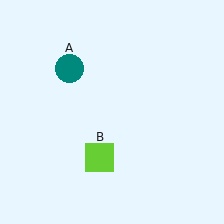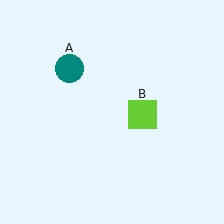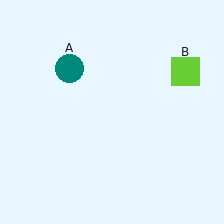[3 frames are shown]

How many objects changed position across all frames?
1 object changed position: lime square (object B).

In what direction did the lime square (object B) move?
The lime square (object B) moved up and to the right.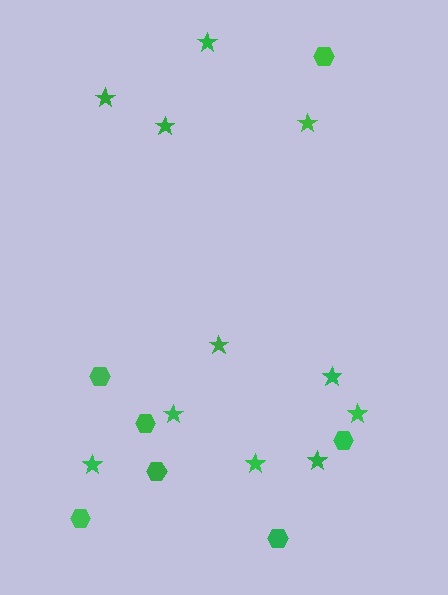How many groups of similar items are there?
There are 2 groups: one group of hexagons (7) and one group of stars (11).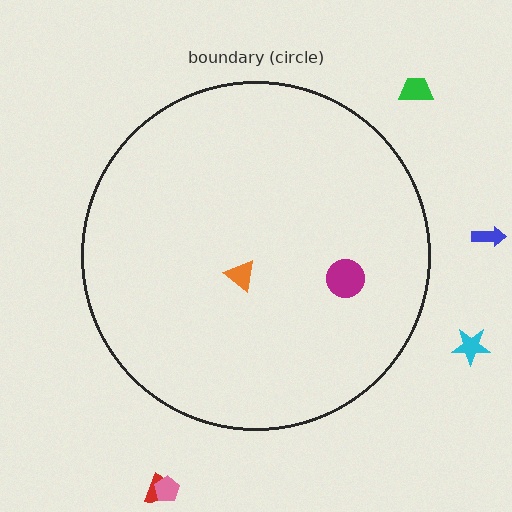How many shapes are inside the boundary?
2 inside, 5 outside.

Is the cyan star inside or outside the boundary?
Outside.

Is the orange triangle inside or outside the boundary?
Inside.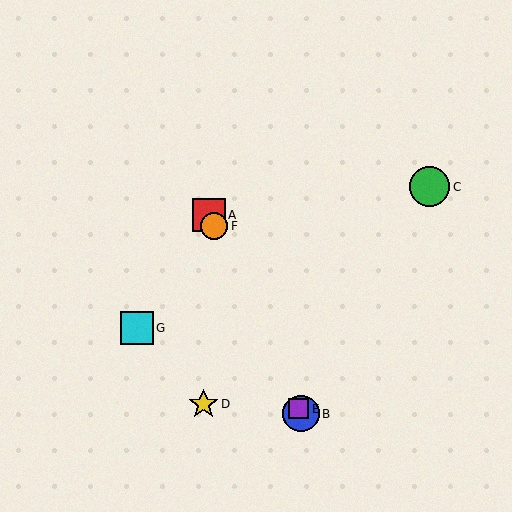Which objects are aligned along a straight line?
Objects A, B, E, F are aligned along a straight line.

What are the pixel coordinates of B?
Object B is at (301, 414).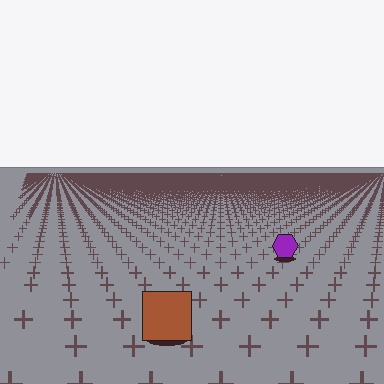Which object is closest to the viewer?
The brown square is closest. The texture marks near it are larger and more spread out.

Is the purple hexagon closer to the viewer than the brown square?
No. The brown square is closer — you can tell from the texture gradient: the ground texture is coarser near it.